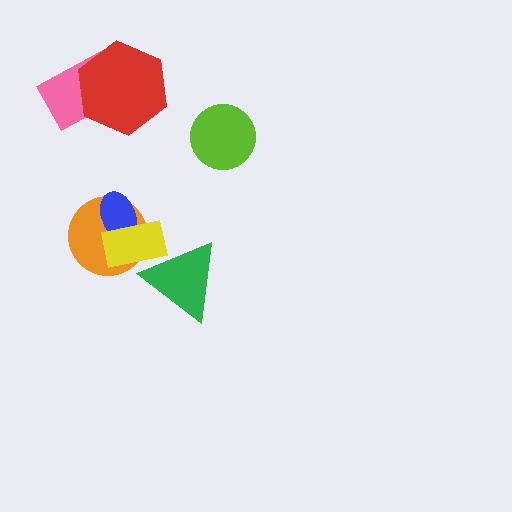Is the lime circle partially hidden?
No, no other shape covers it.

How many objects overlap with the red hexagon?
1 object overlaps with the red hexagon.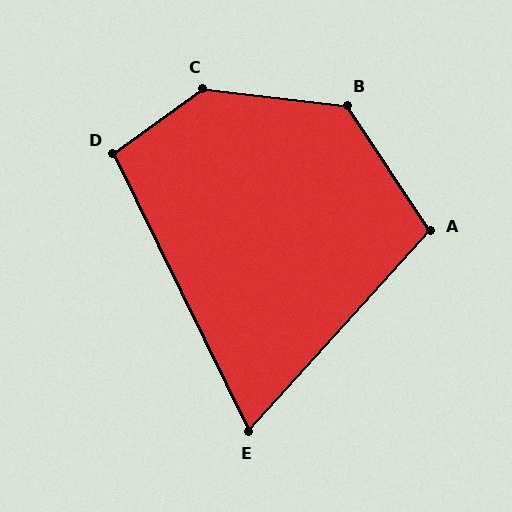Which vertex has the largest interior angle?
C, at approximately 137 degrees.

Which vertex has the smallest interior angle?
E, at approximately 68 degrees.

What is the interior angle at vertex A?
Approximately 104 degrees (obtuse).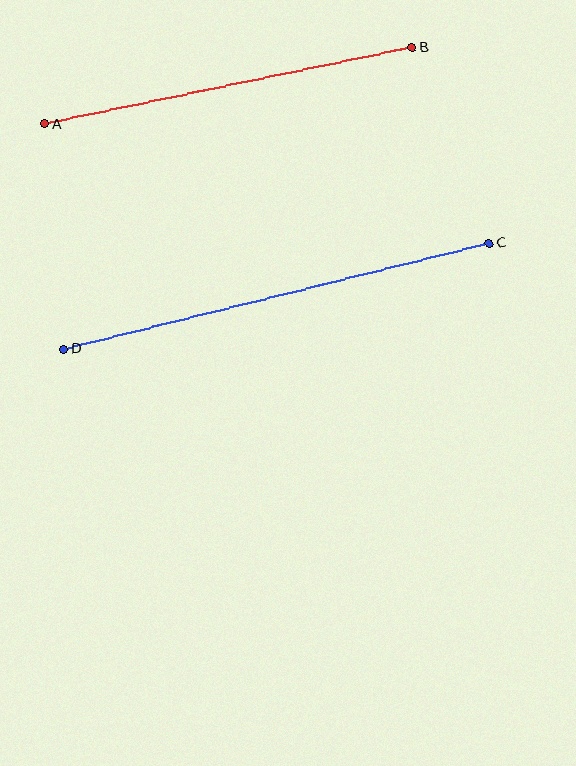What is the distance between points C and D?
The distance is approximately 439 pixels.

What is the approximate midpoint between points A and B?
The midpoint is at approximately (229, 86) pixels.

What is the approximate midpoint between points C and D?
The midpoint is at approximately (277, 296) pixels.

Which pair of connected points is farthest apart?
Points C and D are farthest apart.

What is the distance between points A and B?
The distance is approximately 375 pixels.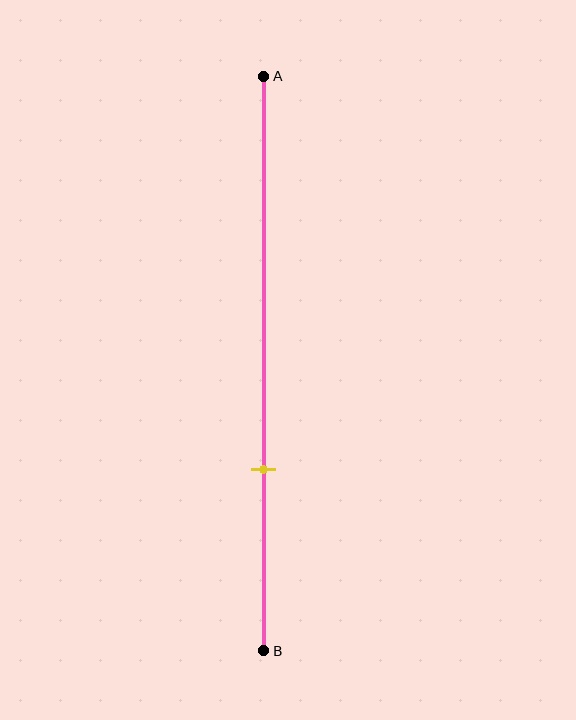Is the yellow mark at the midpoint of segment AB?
No, the mark is at about 70% from A, not at the 50% midpoint.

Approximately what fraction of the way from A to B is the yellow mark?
The yellow mark is approximately 70% of the way from A to B.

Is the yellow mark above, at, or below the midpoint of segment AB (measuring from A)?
The yellow mark is below the midpoint of segment AB.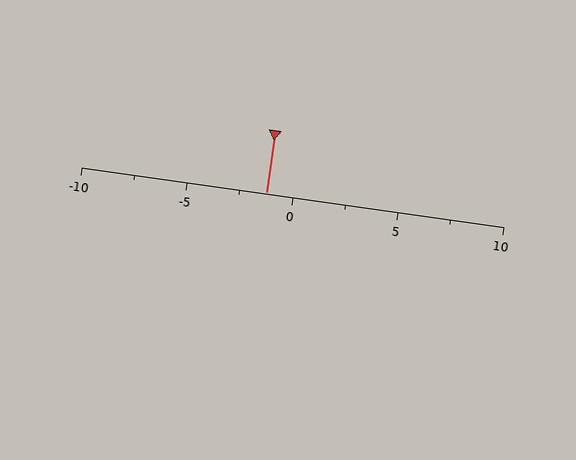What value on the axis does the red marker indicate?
The marker indicates approximately -1.2.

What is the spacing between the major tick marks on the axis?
The major ticks are spaced 5 apart.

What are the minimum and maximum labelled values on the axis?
The axis runs from -10 to 10.